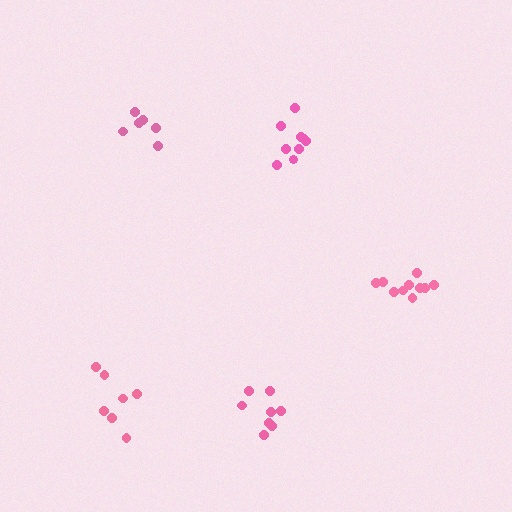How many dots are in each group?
Group 1: 6 dots, Group 2: 8 dots, Group 3: 9 dots, Group 4: 7 dots, Group 5: 10 dots (40 total).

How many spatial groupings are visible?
There are 5 spatial groupings.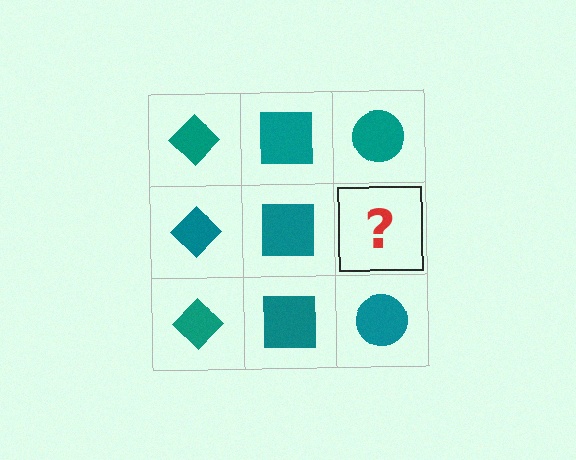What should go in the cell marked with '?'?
The missing cell should contain a teal circle.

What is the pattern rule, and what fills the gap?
The rule is that each column has a consistent shape. The gap should be filled with a teal circle.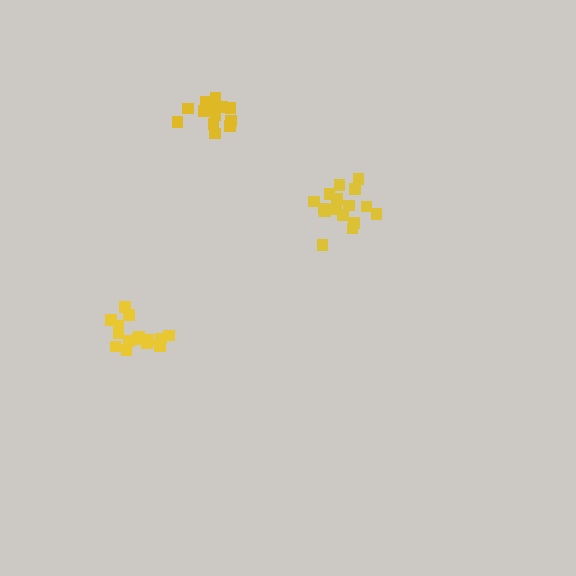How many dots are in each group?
Group 1: 15 dots, Group 2: 17 dots, Group 3: 13 dots (45 total).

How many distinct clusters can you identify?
There are 3 distinct clusters.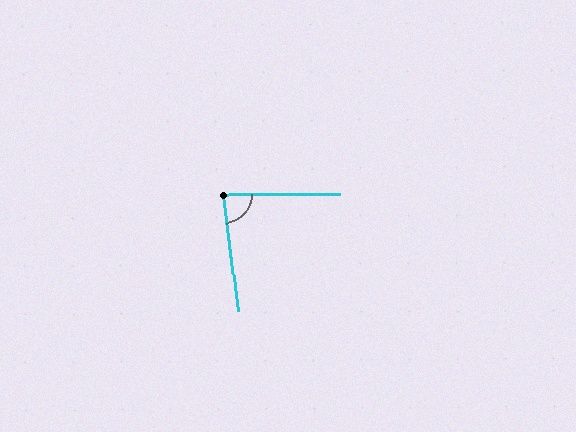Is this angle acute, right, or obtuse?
It is acute.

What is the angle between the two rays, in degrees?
Approximately 83 degrees.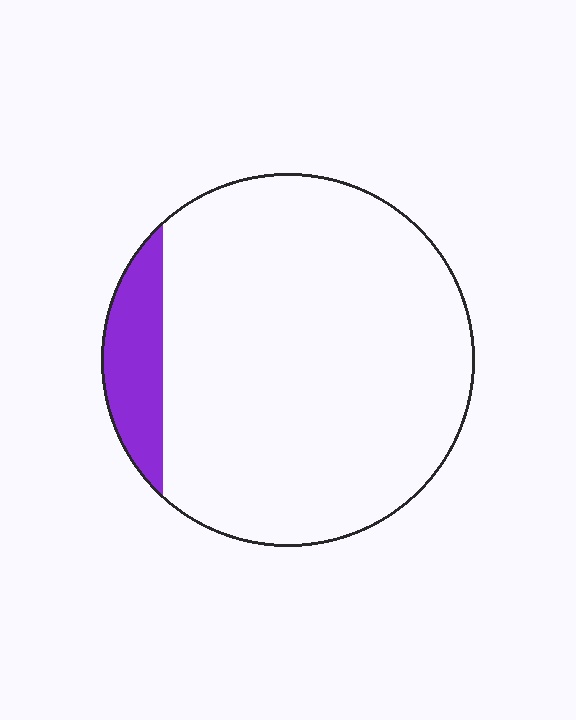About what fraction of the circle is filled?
About one tenth (1/10).